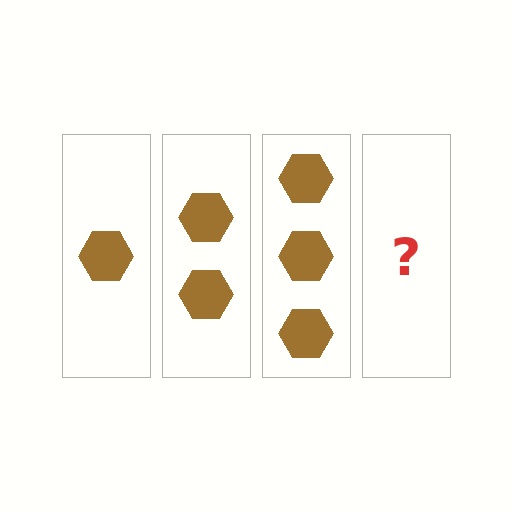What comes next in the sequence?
The next element should be 4 hexagons.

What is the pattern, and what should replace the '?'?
The pattern is that each step adds one more hexagon. The '?' should be 4 hexagons.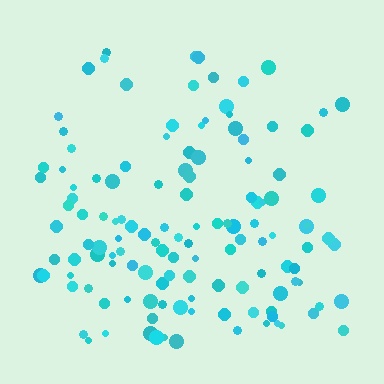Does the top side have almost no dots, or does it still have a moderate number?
Still a moderate number, just noticeably fewer than the bottom.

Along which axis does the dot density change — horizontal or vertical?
Vertical.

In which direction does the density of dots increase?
From top to bottom, with the bottom side densest.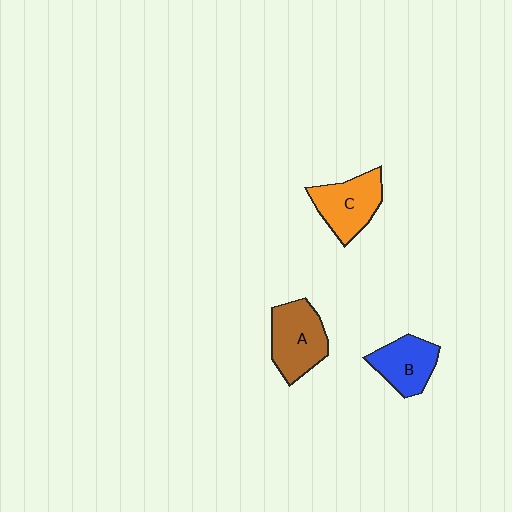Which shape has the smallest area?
Shape B (blue).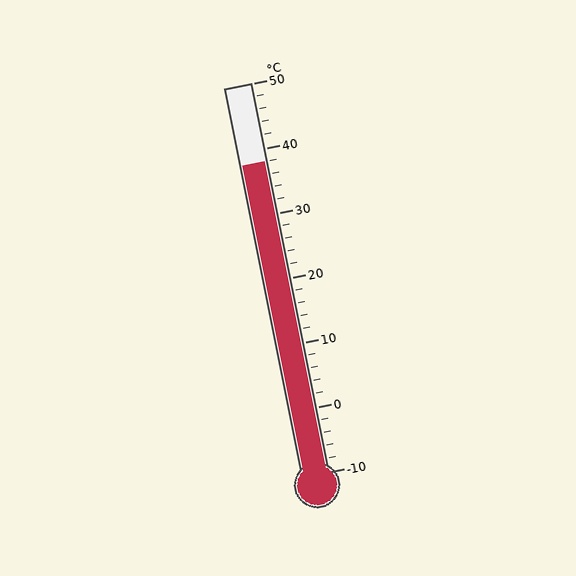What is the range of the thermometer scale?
The thermometer scale ranges from -10°C to 50°C.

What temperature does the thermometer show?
The thermometer shows approximately 38°C.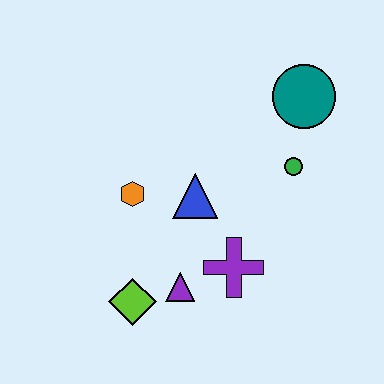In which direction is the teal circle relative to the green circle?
The teal circle is above the green circle.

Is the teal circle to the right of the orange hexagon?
Yes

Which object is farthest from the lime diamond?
The teal circle is farthest from the lime diamond.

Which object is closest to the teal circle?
The green circle is closest to the teal circle.